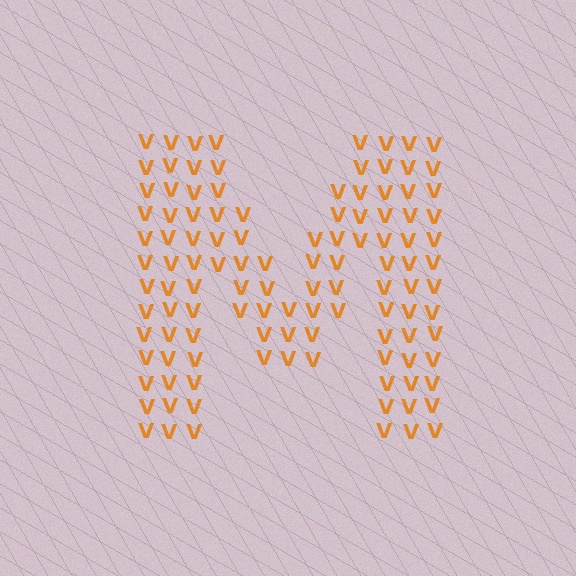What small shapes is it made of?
It is made of small letter V's.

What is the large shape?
The large shape is the letter M.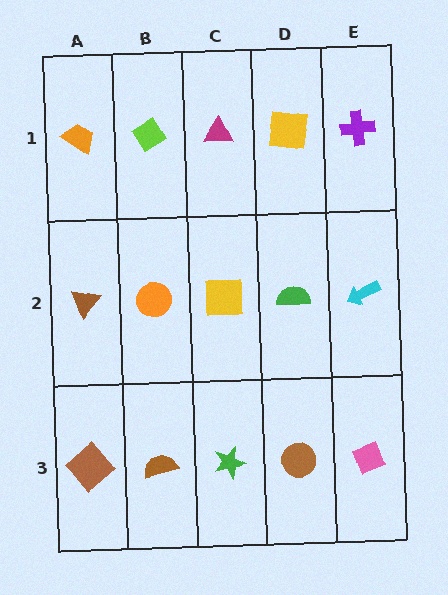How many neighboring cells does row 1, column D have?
3.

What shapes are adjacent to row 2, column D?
A yellow square (row 1, column D), a brown circle (row 3, column D), a yellow square (row 2, column C), a cyan arrow (row 2, column E).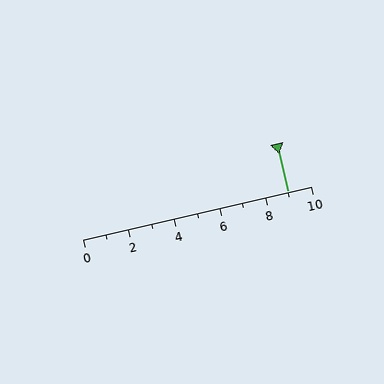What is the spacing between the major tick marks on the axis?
The major ticks are spaced 2 apart.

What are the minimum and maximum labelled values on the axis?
The axis runs from 0 to 10.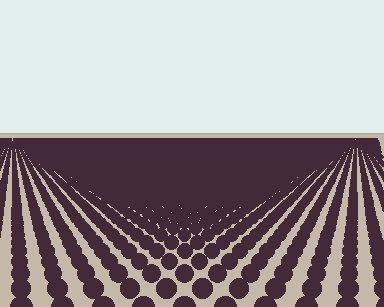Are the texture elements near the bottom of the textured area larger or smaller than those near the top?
Larger. Near the bottom, elements are closer to the viewer and appear at a bigger on-screen size.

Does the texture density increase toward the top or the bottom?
Density increases toward the top.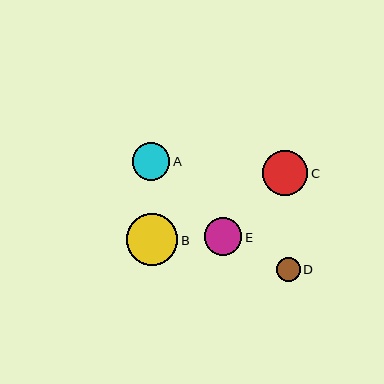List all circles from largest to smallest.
From largest to smallest: B, C, E, A, D.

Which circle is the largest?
Circle B is the largest with a size of approximately 52 pixels.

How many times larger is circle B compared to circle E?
Circle B is approximately 1.4 times the size of circle E.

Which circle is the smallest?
Circle D is the smallest with a size of approximately 24 pixels.